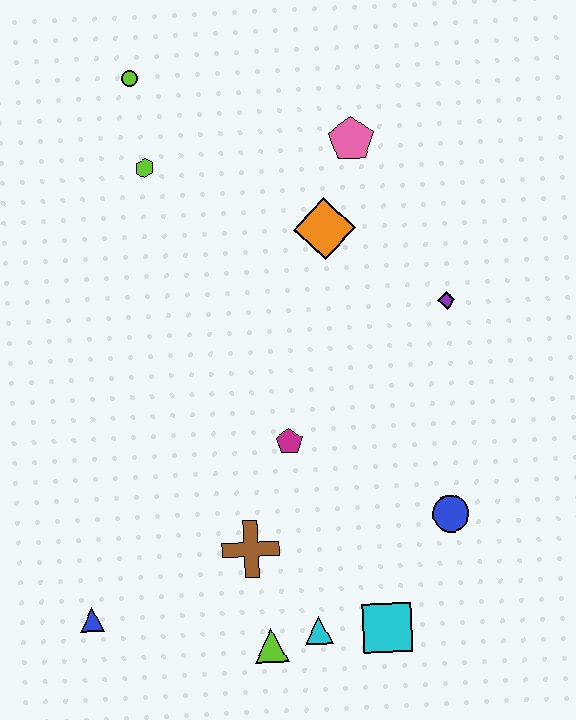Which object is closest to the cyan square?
The cyan triangle is closest to the cyan square.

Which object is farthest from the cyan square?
The lime circle is farthest from the cyan square.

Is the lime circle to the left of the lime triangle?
Yes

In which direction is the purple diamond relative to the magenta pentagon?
The purple diamond is to the right of the magenta pentagon.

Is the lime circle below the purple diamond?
No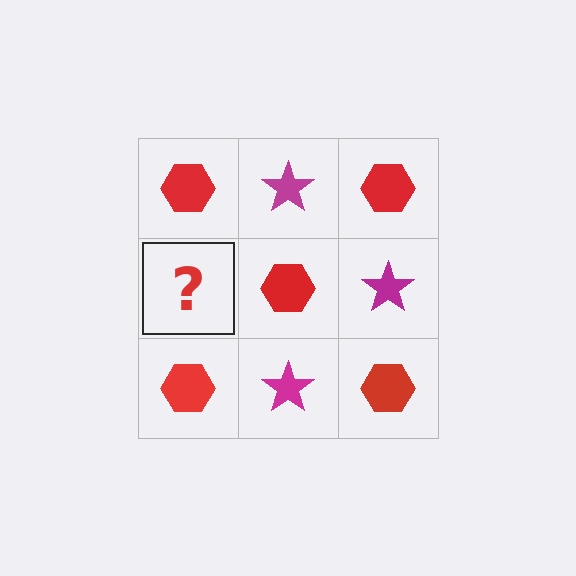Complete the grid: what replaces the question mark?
The question mark should be replaced with a magenta star.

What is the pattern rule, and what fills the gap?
The rule is that it alternates red hexagon and magenta star in a checkerboard pattern. The gap should be filled with a magenta star.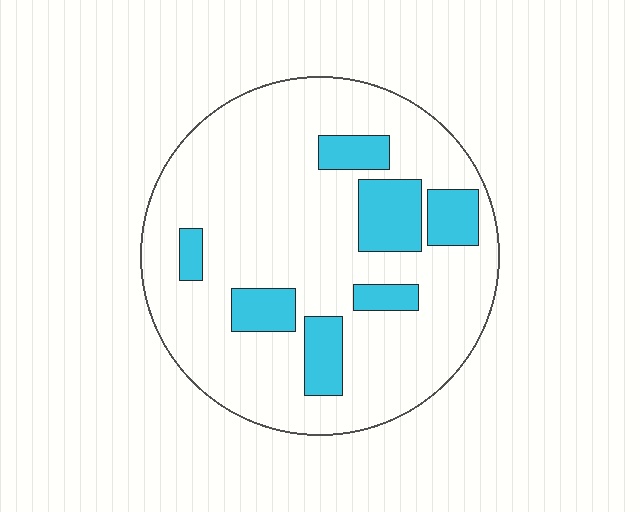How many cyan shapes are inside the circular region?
7.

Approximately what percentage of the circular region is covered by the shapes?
Approximately 20%.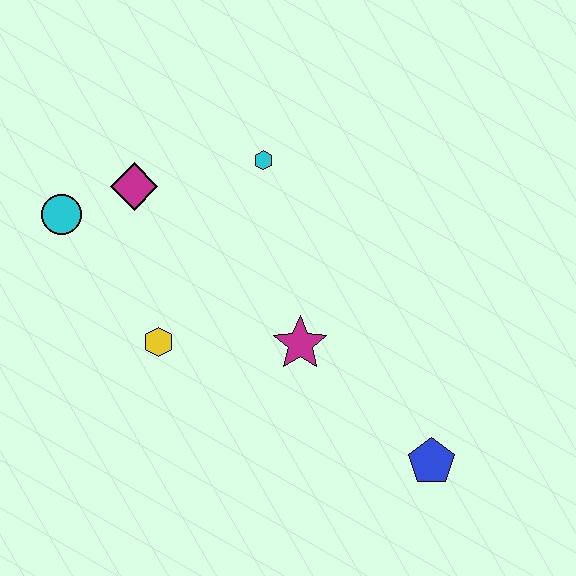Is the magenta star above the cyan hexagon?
No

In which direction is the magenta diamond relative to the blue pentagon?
The magenta diamond is to the left of the blue pentagon.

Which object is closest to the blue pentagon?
The magenta star is closest to the blue pentagon.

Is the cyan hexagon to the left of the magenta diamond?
No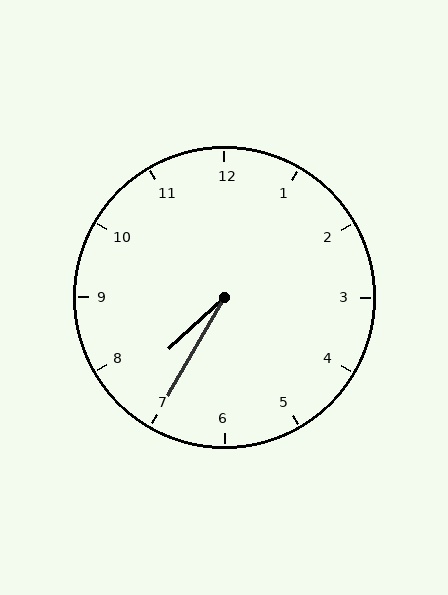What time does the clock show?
7:35.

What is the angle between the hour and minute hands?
Approximately 18 degrees.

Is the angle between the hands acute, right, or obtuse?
It is acute.